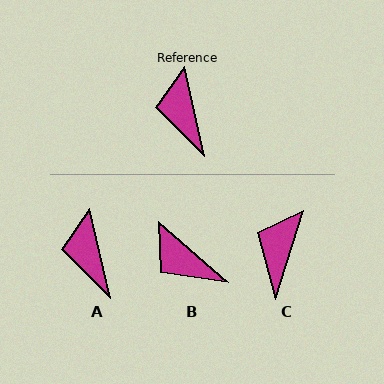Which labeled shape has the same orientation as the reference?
A.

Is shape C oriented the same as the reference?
No, it is off by about 30 degrees.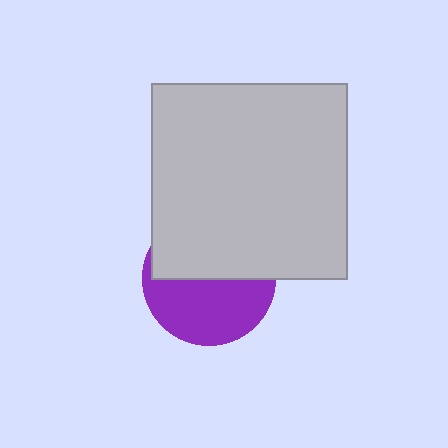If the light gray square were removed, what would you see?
You would see the complete purple circle.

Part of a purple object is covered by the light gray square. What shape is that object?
It is a circle.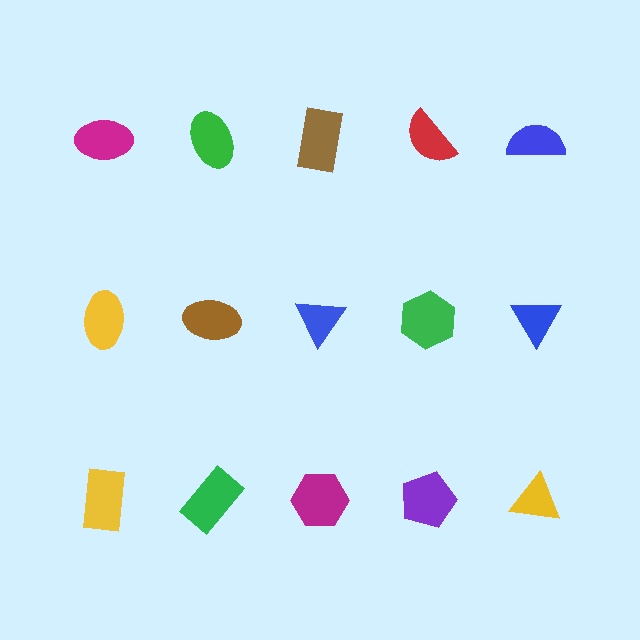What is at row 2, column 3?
A blue triangle.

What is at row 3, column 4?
A purple pentagon.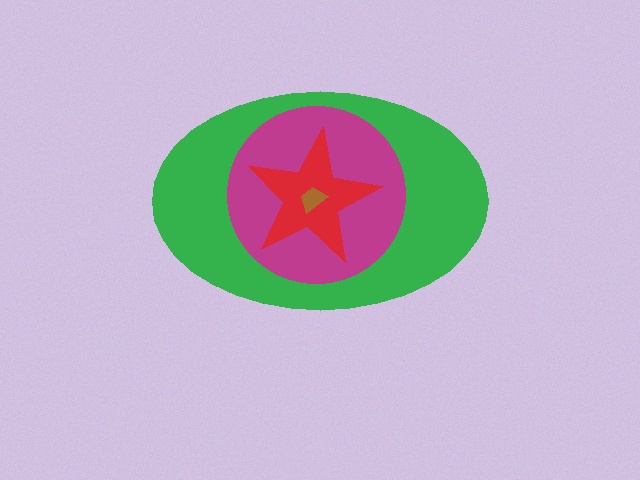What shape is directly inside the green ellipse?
The magenta circle.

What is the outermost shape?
The green ellipse.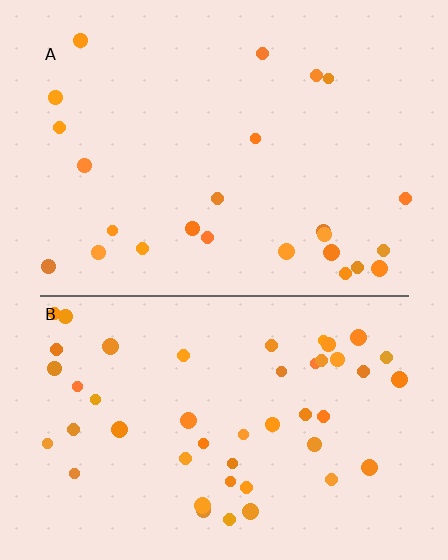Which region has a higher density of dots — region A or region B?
B (the bottom).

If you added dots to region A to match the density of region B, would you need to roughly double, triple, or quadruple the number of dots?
Approximately double.